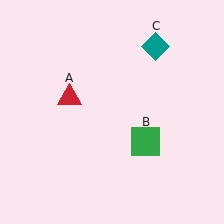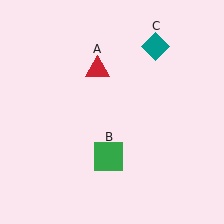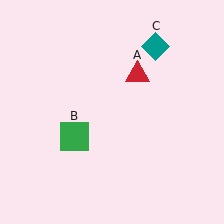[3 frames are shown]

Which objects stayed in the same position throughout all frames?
Teal diamond (object C) remained stationary.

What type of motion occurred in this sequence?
The red triangle (object A), green square (object B) rotated clockwise around the center of the scene.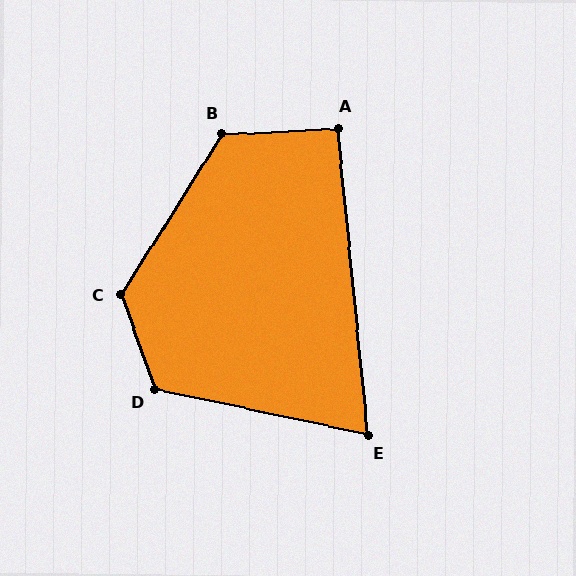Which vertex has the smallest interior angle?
E, at approximately 72 degrees.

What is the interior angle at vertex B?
Approximately 125 degrees (obtuse).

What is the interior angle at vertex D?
Approximately 122 degrees (obtuse).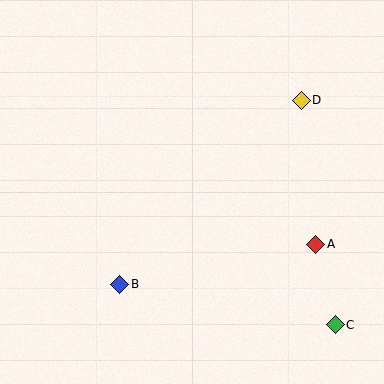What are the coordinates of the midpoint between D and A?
The midpoint between D and A is at (308, 172).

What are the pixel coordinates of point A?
Point A is at (316, 244).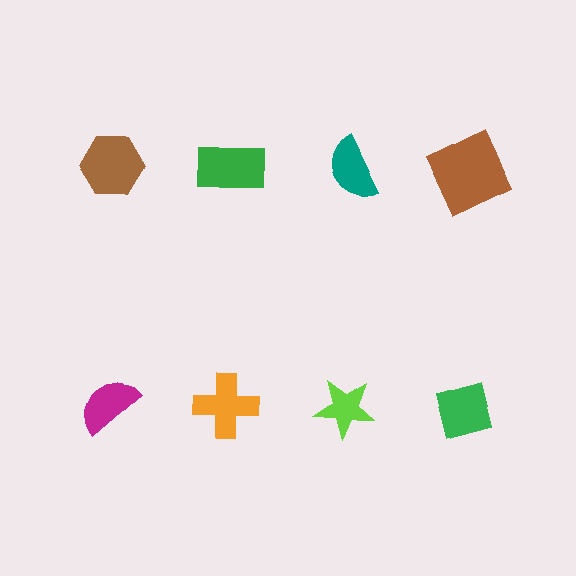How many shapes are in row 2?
4 shapes.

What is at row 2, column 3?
A lime star.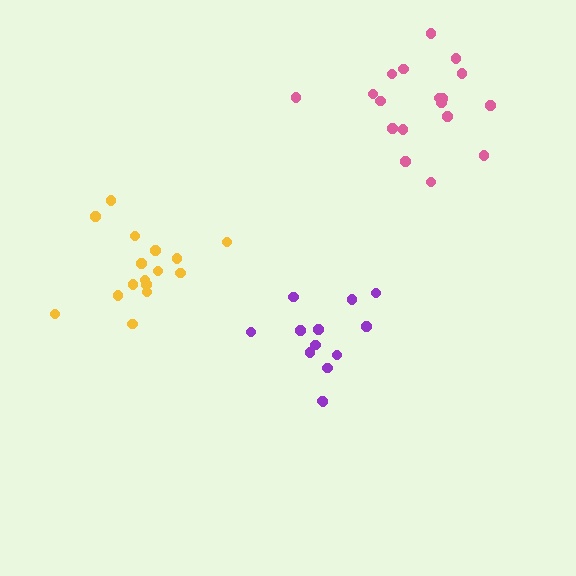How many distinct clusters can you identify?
There are 3 distinct clusters.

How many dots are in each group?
Group 1: 16 dots, Group 2: 13 dots, Group 3: 18 dots (47 total).